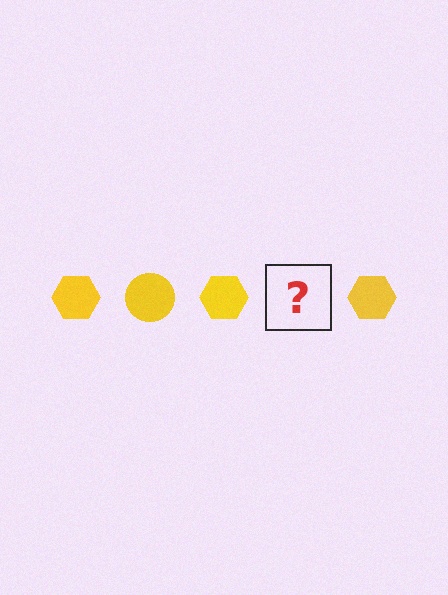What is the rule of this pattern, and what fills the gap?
The rule is that the pattern cycles through hexagon, circle shapes in yellow. The gap should be filled with a yellow circle.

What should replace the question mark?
The question mark should be replaced with a yellow circle.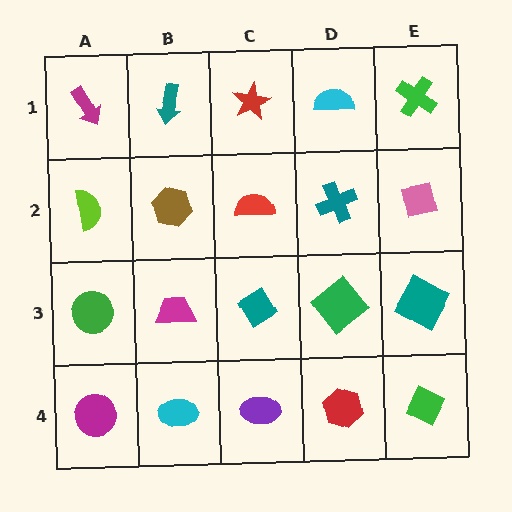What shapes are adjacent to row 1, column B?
A brown hexagon (row 2, column B), a magenta arrow (row 1, column A), a red star (row 1, column C).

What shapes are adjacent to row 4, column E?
A teal square (row 3, column E), a red hexagon (row 4, column D).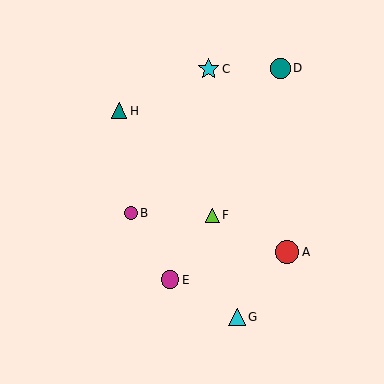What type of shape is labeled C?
Shape C is a cyan star.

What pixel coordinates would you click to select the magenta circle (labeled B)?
Click at (131, 213) to select the magenta circle B.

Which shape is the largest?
The red circle (labeled A) is the largest.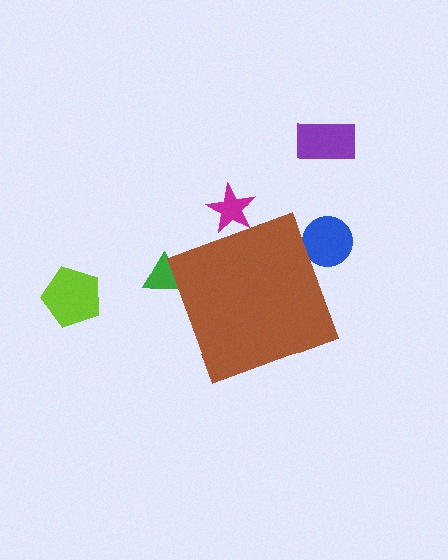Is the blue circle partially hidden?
Yes, the blue circle is partially hidden behind the brown diamond.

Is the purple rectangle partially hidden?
No, the purple rectangle is fully visible.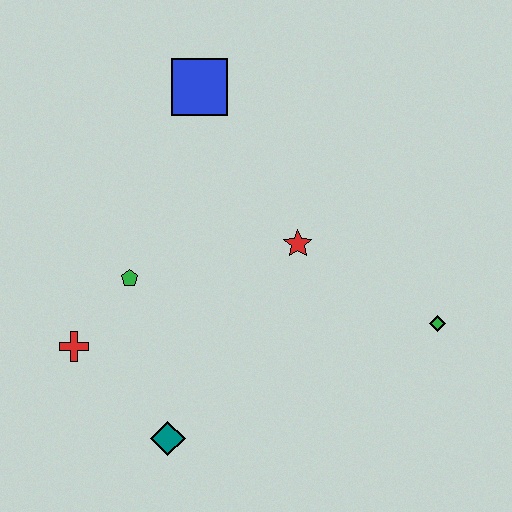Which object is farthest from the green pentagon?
The green diamond is farthest from the green pentagon.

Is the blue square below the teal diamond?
No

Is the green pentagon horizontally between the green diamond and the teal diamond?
No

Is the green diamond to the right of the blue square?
Yes